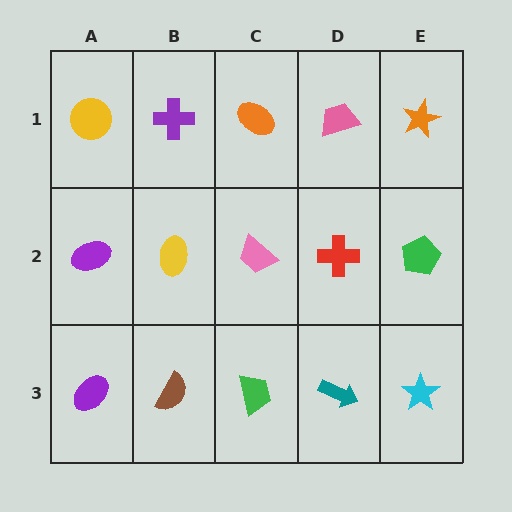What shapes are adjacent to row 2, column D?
A pink trapezoid (row 1, column D), a teal arrow (row 3, column D), a pink trapezoid (row 2, column C), a green pentagon (row 2, column E).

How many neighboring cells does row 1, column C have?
3.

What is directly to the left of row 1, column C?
A purple cross.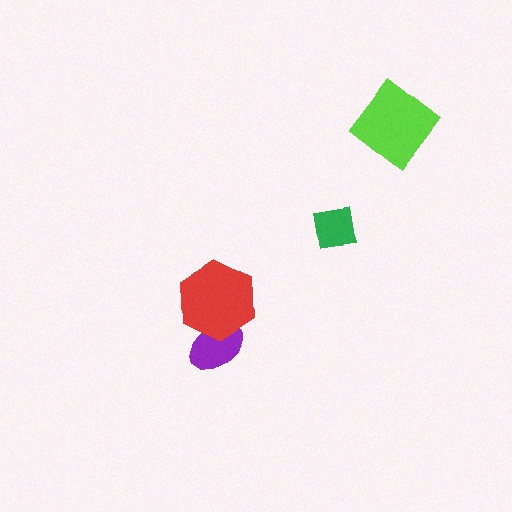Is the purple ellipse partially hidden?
Yes, it is partially covered by another shape.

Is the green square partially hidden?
No, no other shape covers it.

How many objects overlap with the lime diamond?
0 objects overlap with the lime diamond.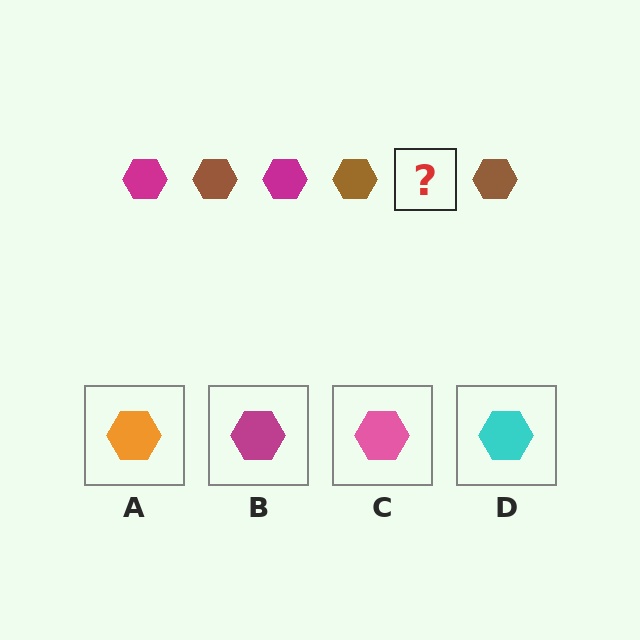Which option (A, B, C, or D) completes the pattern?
B.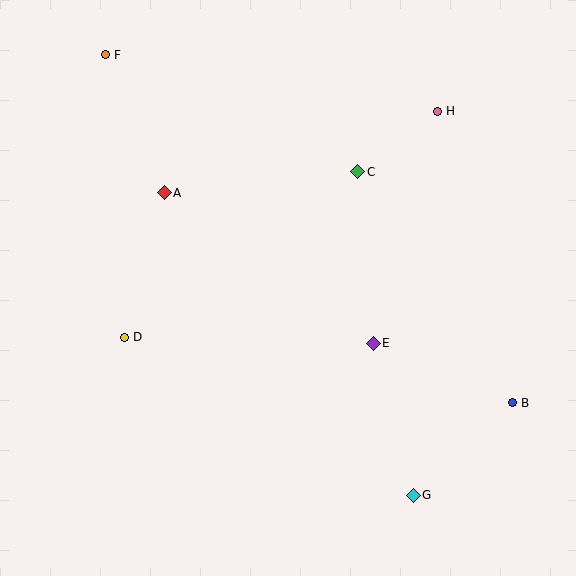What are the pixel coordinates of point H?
Point H is at (437, 111).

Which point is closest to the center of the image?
Point E at (373, 343) is closest to the center.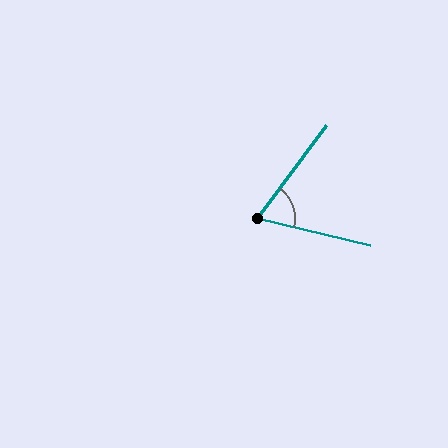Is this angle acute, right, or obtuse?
It is acute.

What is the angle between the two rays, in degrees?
Approximately 67 degrees.